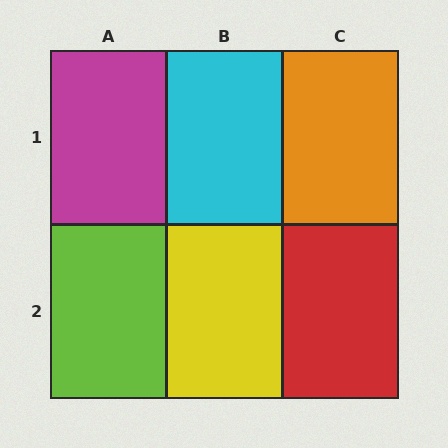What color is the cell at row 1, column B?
Cyan.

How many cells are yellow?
1 cell is yellow.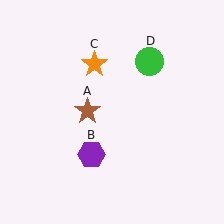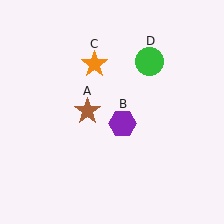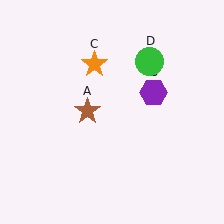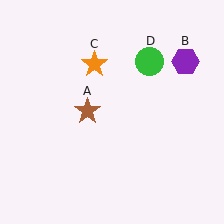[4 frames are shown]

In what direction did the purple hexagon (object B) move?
The purple hexagon (object B) moved up and to the right.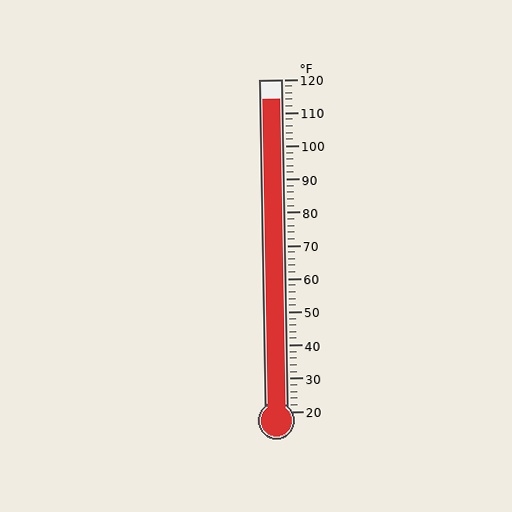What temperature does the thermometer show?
The thermometer shows approximately 114°F.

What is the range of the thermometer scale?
The thermometer scale ranges from 20°F to 120°F.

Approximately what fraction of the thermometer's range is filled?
The thermometer is filled to approximately 95% of its range.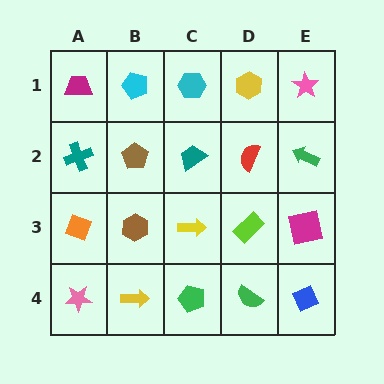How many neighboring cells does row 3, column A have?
3.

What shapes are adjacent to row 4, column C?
A yellow arrow (row 3, column C), a yellow arrow (row 4, column B), a green semicircle (row 4, column D).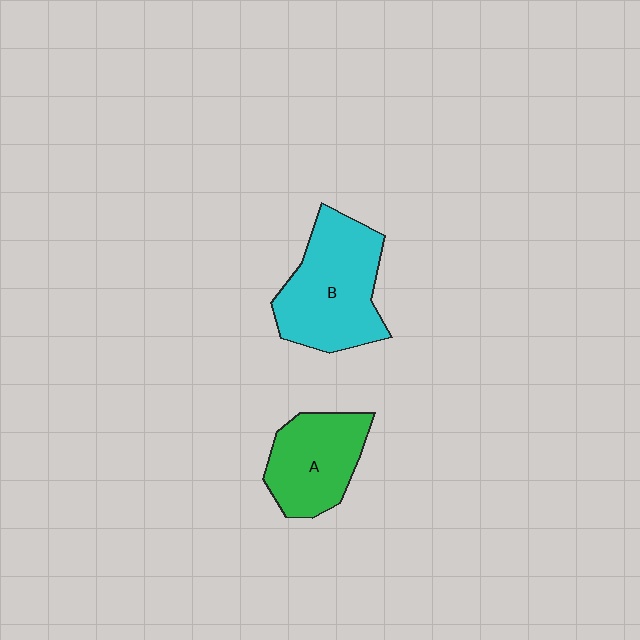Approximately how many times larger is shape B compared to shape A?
Approximately 1.4 times.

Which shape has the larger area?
Shape B (cyan).